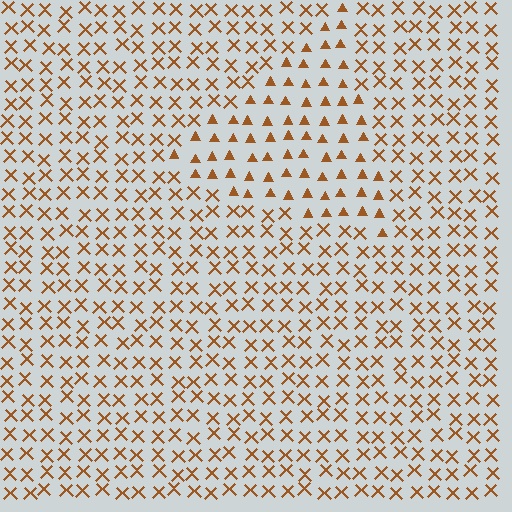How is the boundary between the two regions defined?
The boundary is defined by a change in element shape: triangles inside vs. X marks outside. All elements share the same color and spacing.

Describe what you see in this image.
The image is filled with small brown elements arranged in a uniform grid. A triangle-shaped region contains triangles, while the surrounding area contains X marks. The boundary is defined purely by the change in element shape.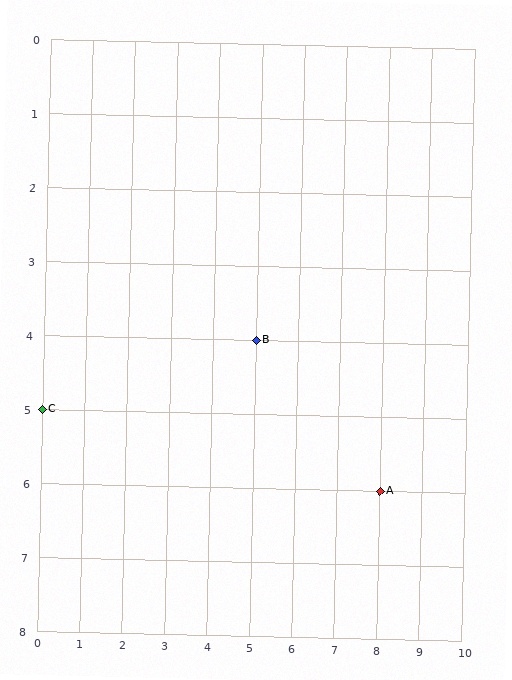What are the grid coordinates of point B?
Point B is at grid coordinates (5, 4).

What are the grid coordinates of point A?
Point A is at grid coordinates (8, 6).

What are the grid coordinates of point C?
Point C is at grid coordinates (0, 5).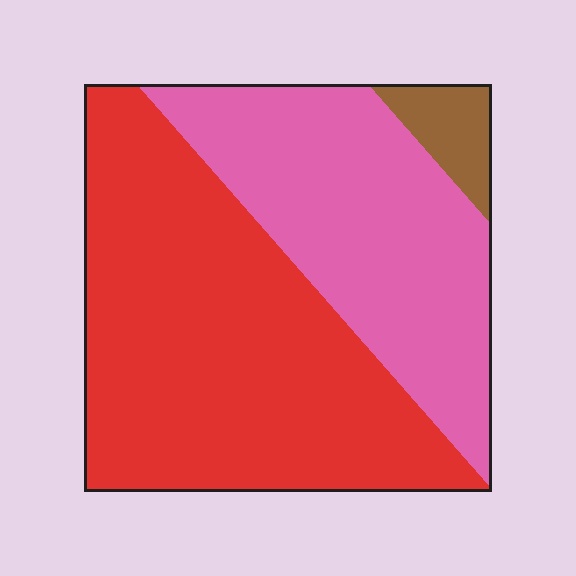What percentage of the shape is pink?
Pink covers 38% of the shape.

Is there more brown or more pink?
Pink.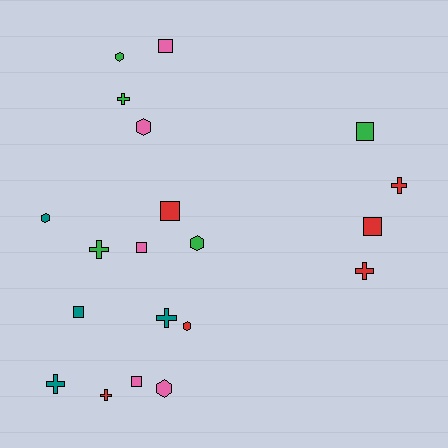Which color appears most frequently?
Red, with 6 objects.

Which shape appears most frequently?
Square, with 7 objects.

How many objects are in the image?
There are 20 objects.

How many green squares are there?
There is 1 green square.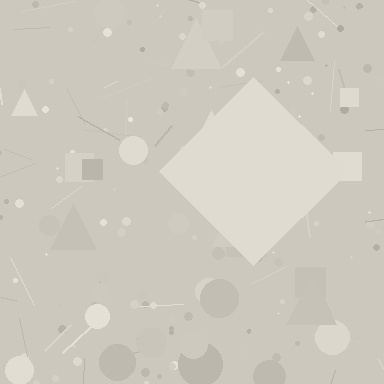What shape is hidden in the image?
A diamond is hidden in the image.